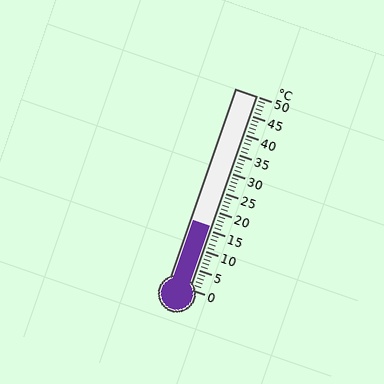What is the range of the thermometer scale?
The thermometer scale ranges from 0°C to 50°C.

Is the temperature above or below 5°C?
The temperature is above 5°C.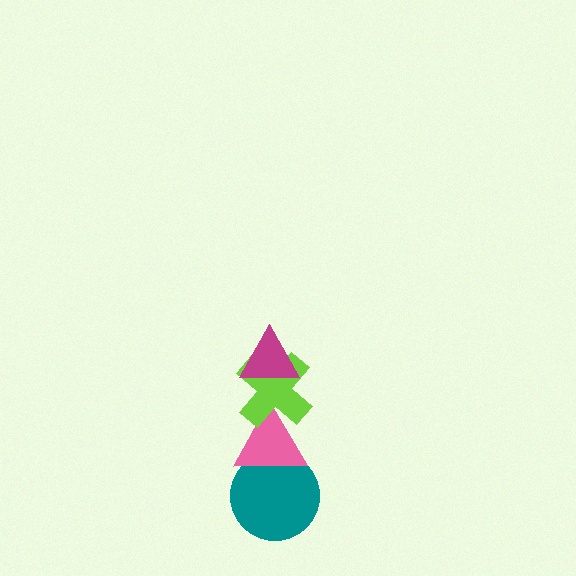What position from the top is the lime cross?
The lime cross is 2nd from the top.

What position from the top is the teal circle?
The teal circle is 4th from the top.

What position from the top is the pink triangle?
The pink triangle is 3rd from the top.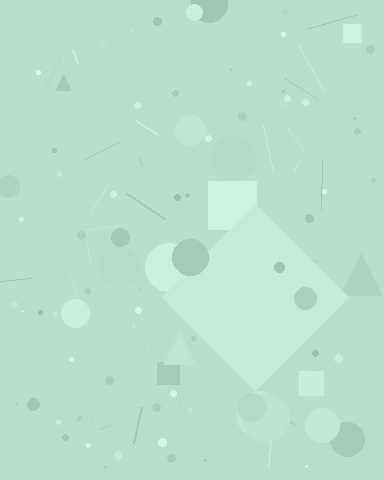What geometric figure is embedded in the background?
A diamond is embedded in the background.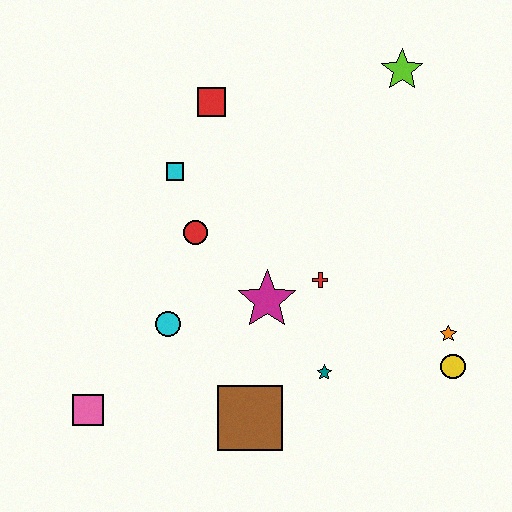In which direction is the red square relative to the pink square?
The red square is above the pink square.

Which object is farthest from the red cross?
The pink square is farthest from the red cross.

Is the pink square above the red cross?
No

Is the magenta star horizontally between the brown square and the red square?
No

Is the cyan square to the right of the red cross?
No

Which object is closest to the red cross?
The magenta star is closest to the red cross.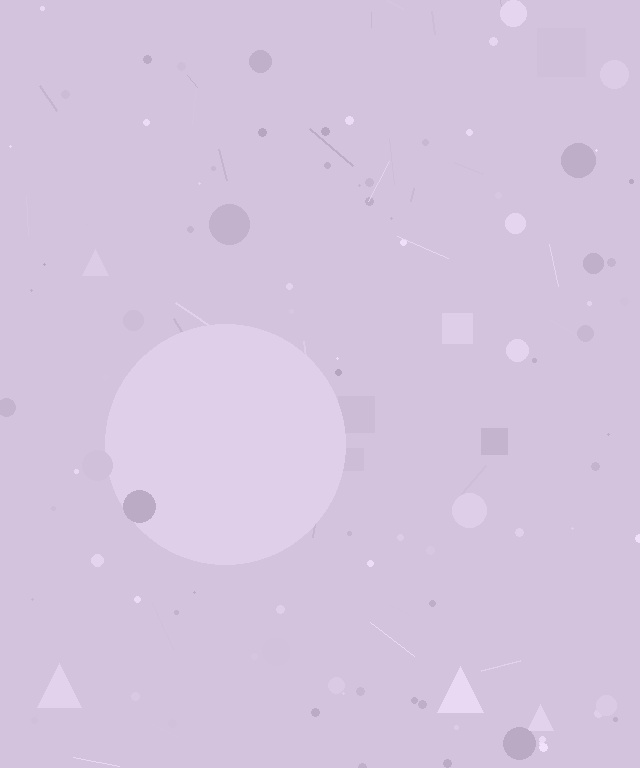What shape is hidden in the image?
A circle is hidden in the image.